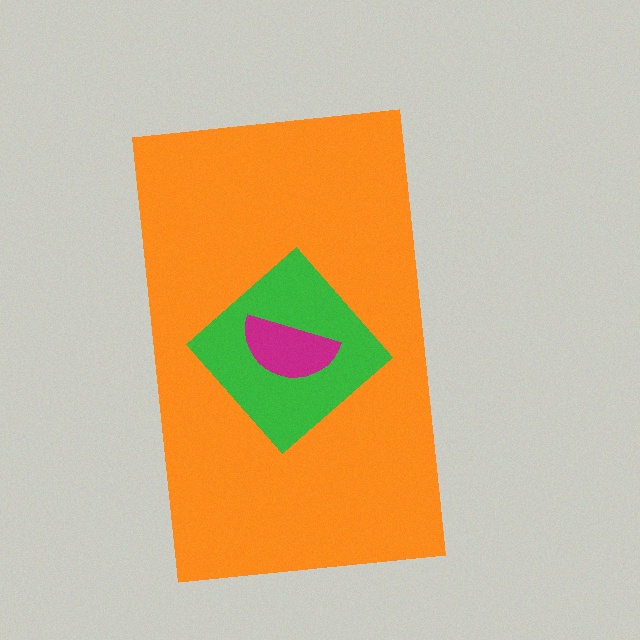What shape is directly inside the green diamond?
The magenta semicircle.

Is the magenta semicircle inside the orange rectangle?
Yes.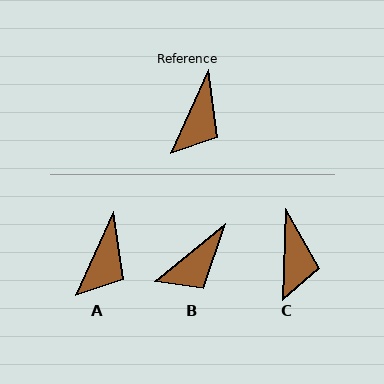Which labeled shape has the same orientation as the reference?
A.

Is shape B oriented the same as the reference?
No, it is off by about 27 degrees.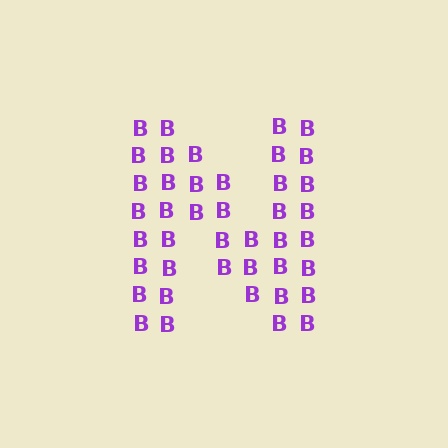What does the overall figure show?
The overall figure shows the letter N.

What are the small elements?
The small elements are letter B's.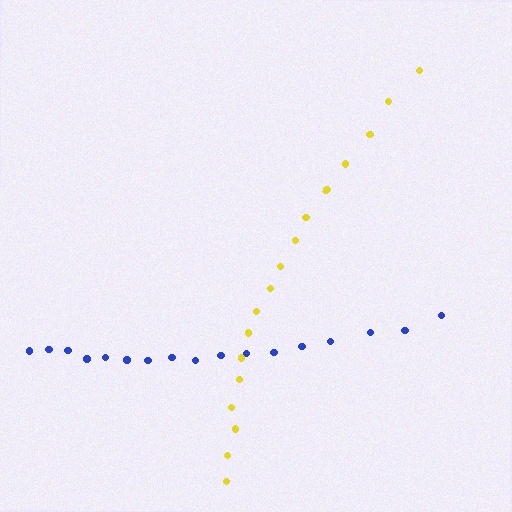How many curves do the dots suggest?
There are 2 distinct paths.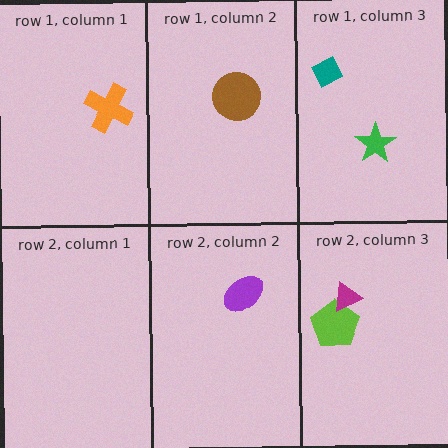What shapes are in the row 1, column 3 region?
The teal diamond, the green star.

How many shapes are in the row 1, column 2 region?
1.